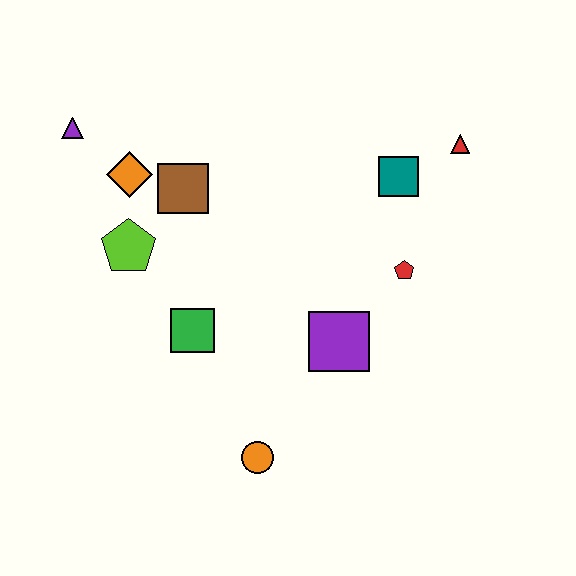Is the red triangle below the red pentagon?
No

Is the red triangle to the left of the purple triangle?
No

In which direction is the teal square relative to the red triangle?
The teal square is to the left of the red triangle.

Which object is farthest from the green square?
The red triangle is farthest from the green square.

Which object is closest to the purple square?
The red pentagon is closest to the purple square.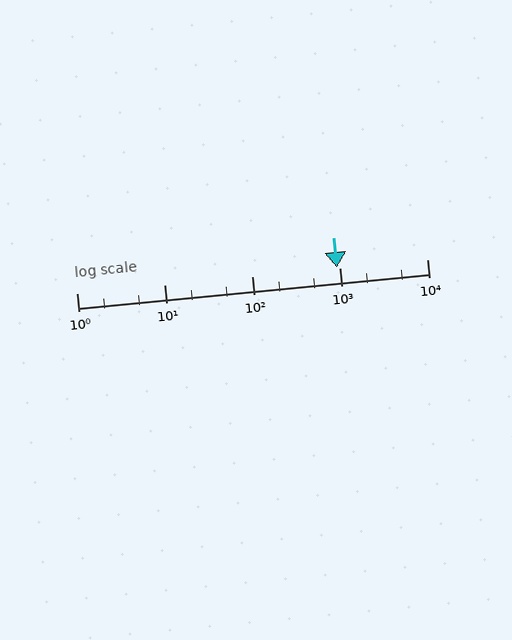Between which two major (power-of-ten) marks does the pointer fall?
The pointer is between 100 and 1000.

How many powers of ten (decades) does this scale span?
The scale spans 4 decades, from 1 to 10000.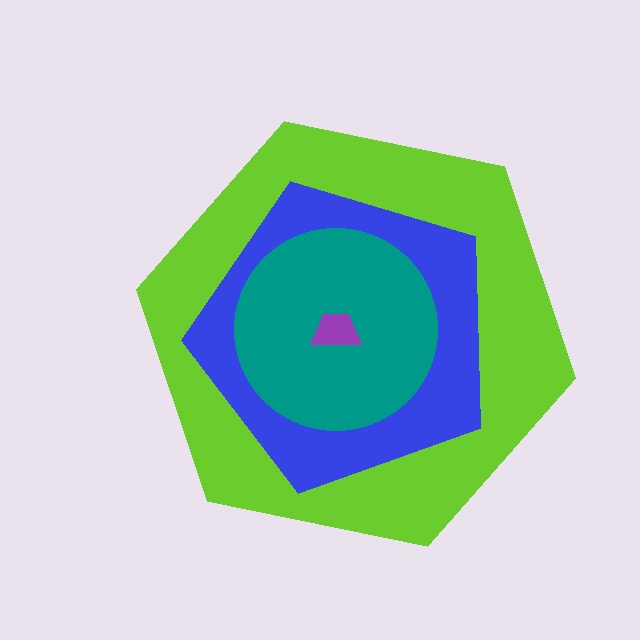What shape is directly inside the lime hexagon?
The blue pentagon.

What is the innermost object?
The purple trapezoid.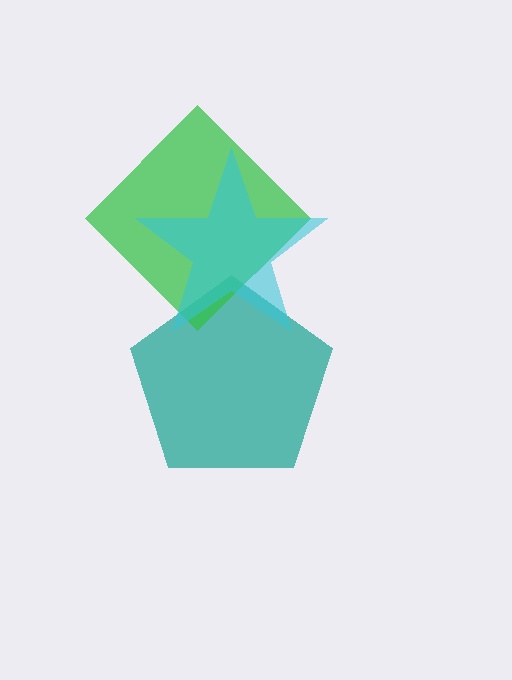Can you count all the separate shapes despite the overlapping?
Yes, there are 3 separate shapes.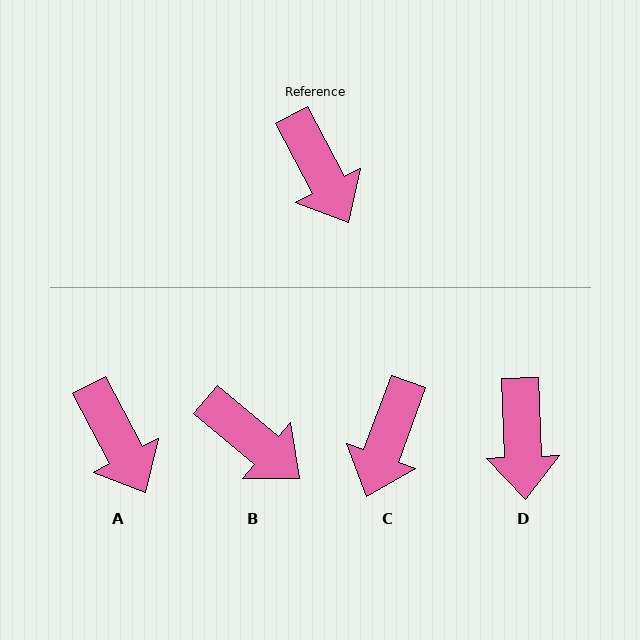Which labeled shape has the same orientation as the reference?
A.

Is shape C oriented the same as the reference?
No, it is off by about 48 degrees.